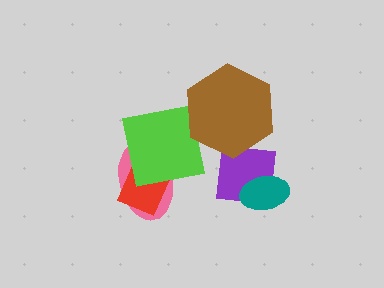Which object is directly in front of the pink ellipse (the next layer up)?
The red diamond is directly in front of the pink ellipse.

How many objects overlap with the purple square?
2 objects overlap with the purple square.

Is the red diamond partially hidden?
Yes, it is partially covered by another shape.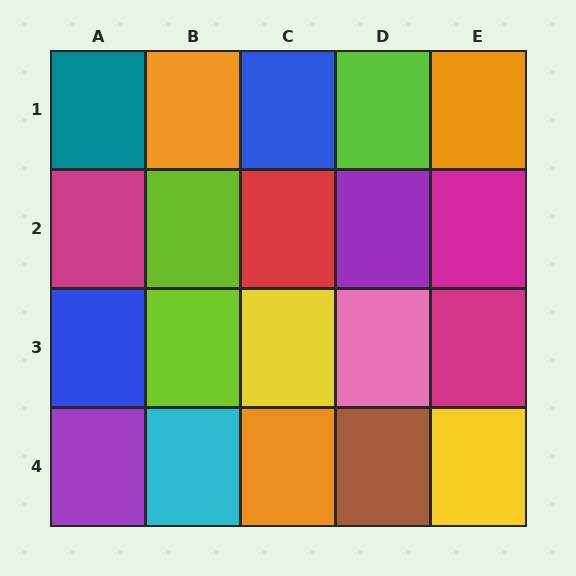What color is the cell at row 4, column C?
Orange.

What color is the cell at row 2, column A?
Magenta.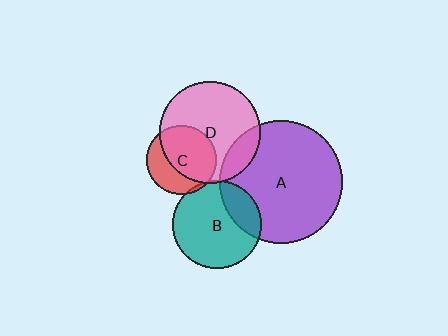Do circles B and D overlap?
Yes.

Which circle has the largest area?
Circle A (purple).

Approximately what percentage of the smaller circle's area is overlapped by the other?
Approximately 5%.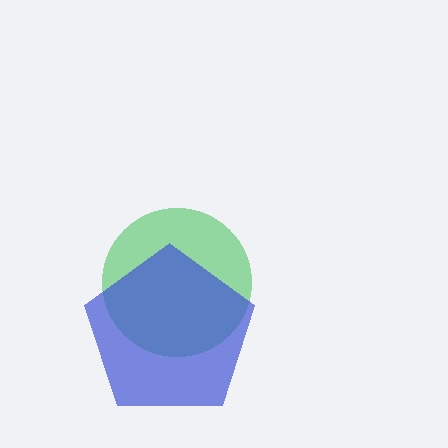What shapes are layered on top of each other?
The layered shapes are: a green circle, a blue pentagon.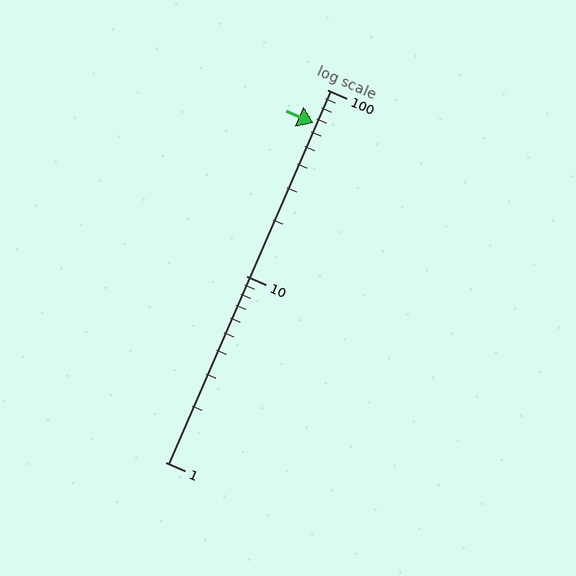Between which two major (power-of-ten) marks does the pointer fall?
The pointer is between 10 and 100.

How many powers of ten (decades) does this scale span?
The scale spans 2 decades, from 1 to 100.